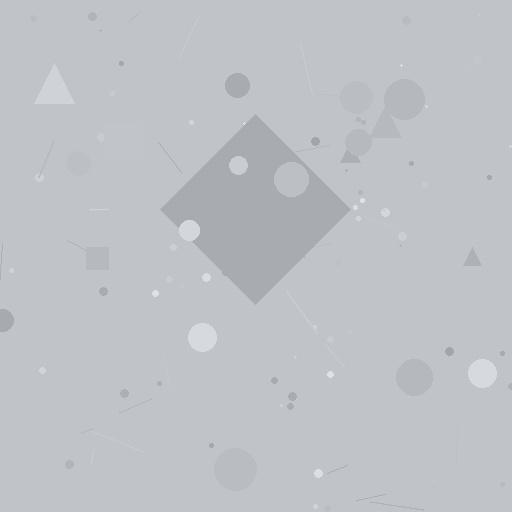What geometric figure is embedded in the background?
A diamond is embedded in the background.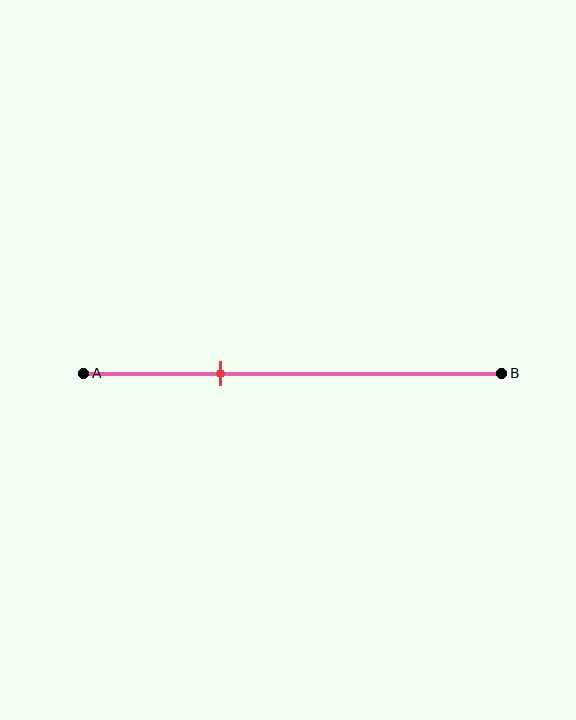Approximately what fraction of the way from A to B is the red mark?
The red mark is approximately 35% of the way from A to B.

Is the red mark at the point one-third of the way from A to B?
Yes, the mark is approximately at the one-third point.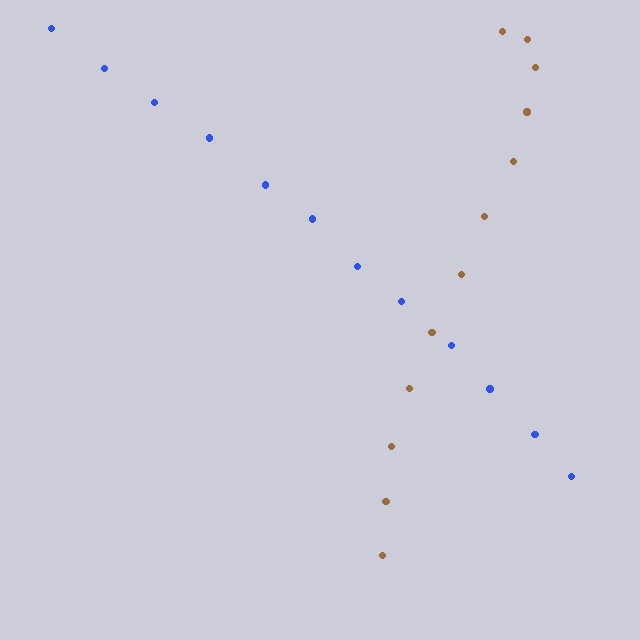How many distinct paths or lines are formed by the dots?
There are 2 distinct paths.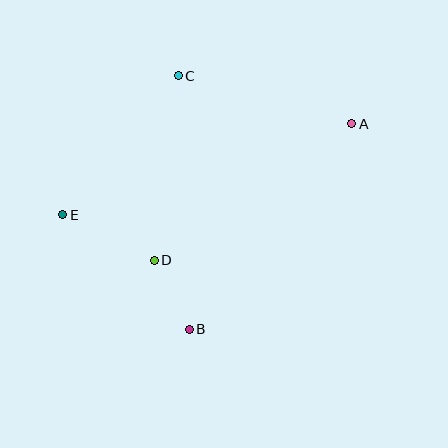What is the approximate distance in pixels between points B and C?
The distance between B and C is approximately 253 pixels.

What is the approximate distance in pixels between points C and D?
The distance between C and D is approximately 186 pixels.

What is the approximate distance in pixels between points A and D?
The distance between A and D is approximately 240 pixels.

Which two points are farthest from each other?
Points A and E are farthest from each other.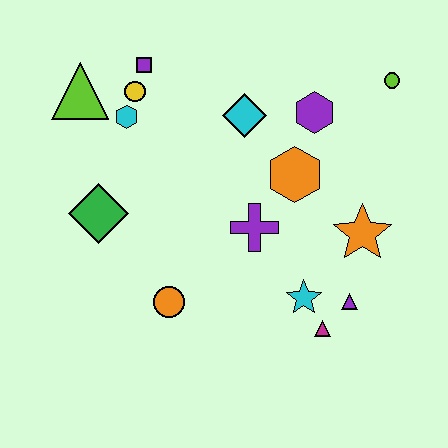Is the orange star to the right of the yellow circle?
Yes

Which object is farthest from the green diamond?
The lime circle is farthest from the green diamond.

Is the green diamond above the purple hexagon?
No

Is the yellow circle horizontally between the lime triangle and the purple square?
Yes